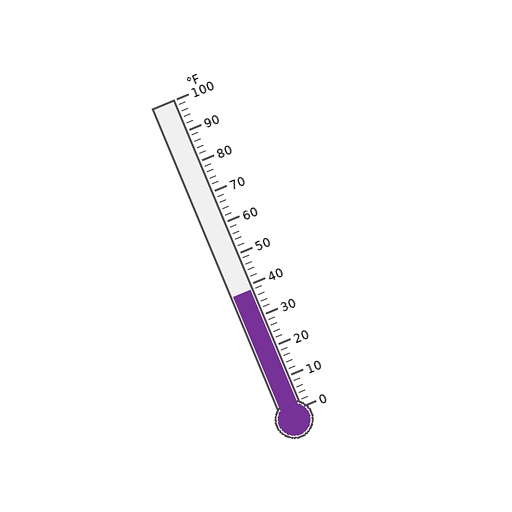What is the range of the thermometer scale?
The thermometer scale ranges from 0°F to 100°F.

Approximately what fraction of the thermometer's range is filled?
The thermometer is filled to approximately 40% of its range.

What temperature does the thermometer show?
The thermometer shows approximately 38°F.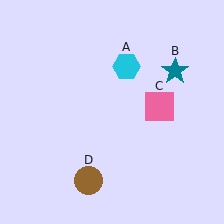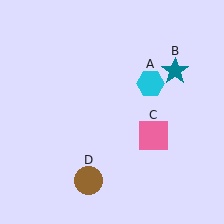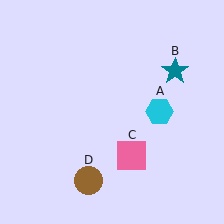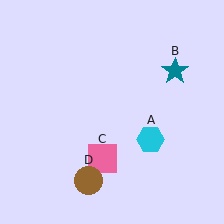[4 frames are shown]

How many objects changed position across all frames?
2 objects changed position: cyan hexagon (object A), pink square (object C).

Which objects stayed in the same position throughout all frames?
Teal star (object B) and brown circle (object D) remained stationary.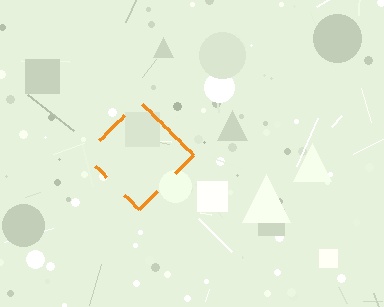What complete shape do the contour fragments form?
The contour fragments form a diamond.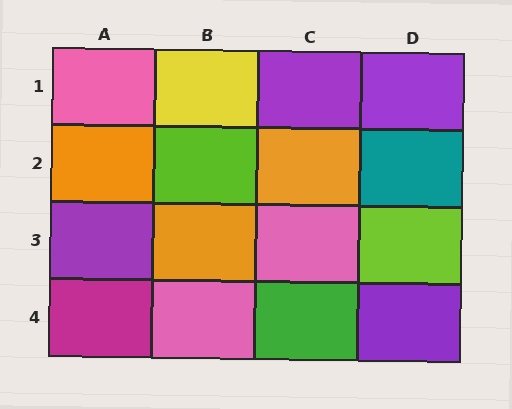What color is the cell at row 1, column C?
Purple.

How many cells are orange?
3 cells are orange.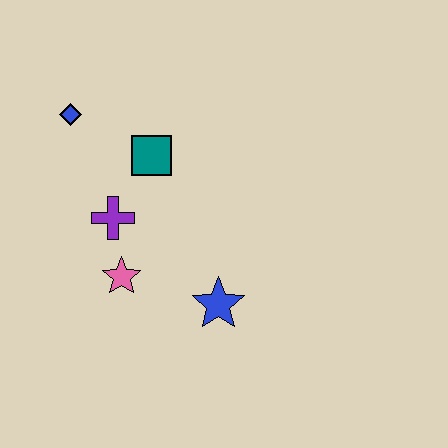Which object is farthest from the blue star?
The blue diamond is farthest from the blue star.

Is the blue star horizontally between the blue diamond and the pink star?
No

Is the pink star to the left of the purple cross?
No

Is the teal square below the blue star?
No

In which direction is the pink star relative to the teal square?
The pink star is below the teal square.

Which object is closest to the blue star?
The pink star is closest to the blue star.